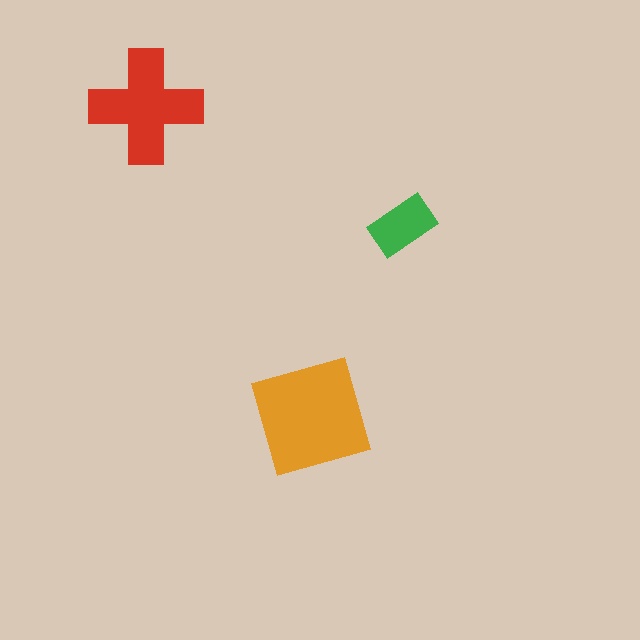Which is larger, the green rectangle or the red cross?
The red cross.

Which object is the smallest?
The green rectangle.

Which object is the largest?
The orange square.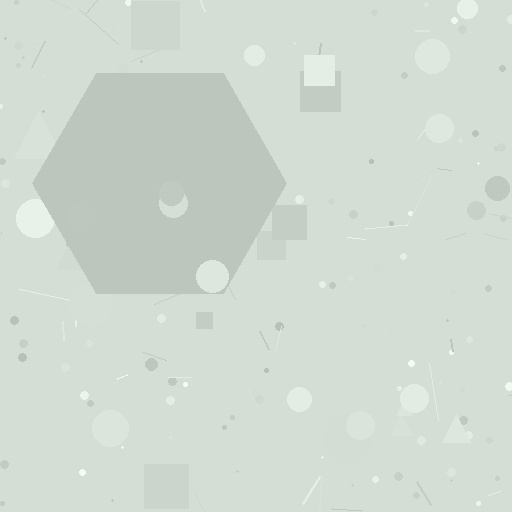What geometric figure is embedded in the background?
A hexagon is embedded in the background.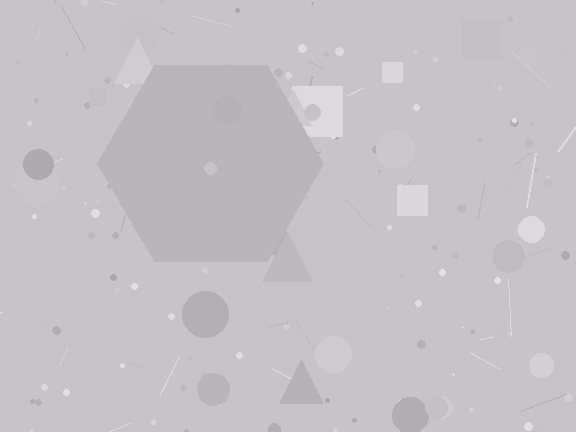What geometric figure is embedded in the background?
A hexagon is embedded in the background.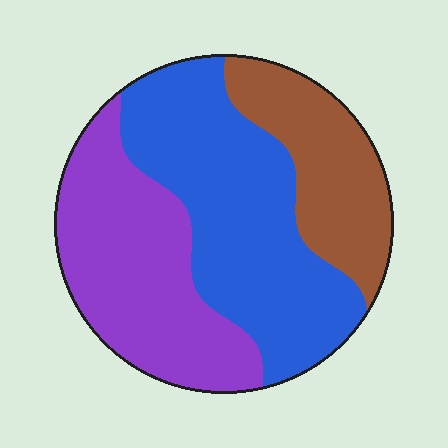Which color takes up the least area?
Brown, at roughly 20%.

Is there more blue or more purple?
Blue.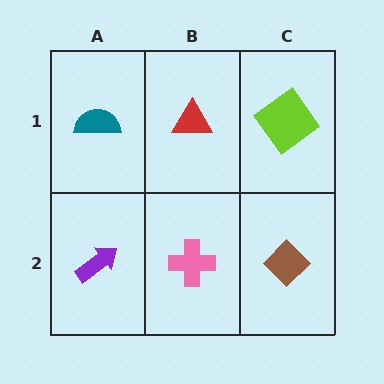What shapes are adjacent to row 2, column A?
A teal semicircle (row 1, column A), a pink cross (row 2, column B).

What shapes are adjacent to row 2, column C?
A lime diamond (row 1, column C), a pink cross (row 2, column B).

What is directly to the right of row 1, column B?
A lime diamond.